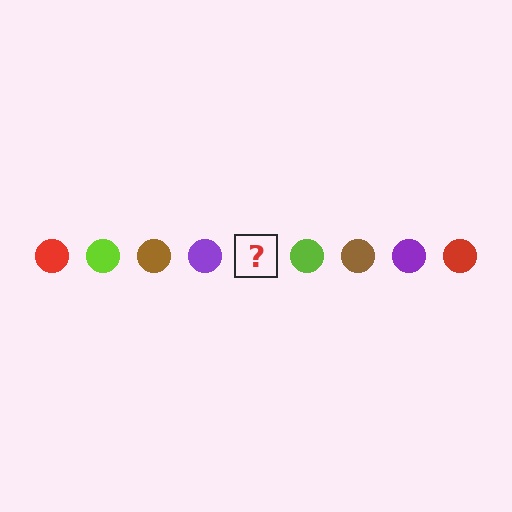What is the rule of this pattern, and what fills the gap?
The rule is that the pattern cycles through red, lime, brown, purple circles. The gap should be filled with a red circle.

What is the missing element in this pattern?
The missing element is a red circle.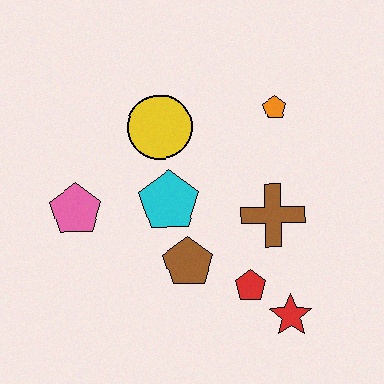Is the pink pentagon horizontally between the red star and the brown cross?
No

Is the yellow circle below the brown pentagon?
No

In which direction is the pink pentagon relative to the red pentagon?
The pink pentagon is to the left of the red pentagon.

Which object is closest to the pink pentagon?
The cyan pentagon is closest to the pink pentagon.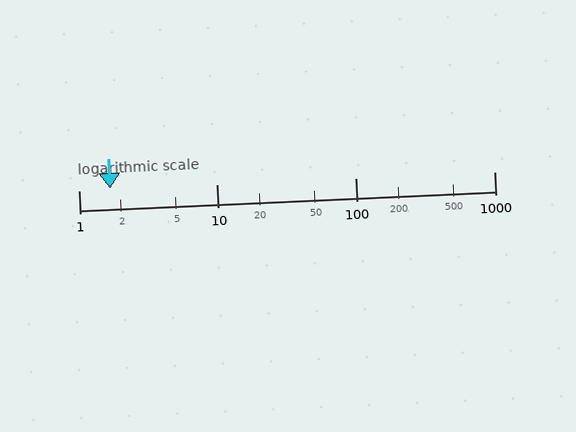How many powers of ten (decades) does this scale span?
The scale spans 3 decades, from 1 to 1000.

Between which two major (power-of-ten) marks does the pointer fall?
The pointer is between 1 and 10.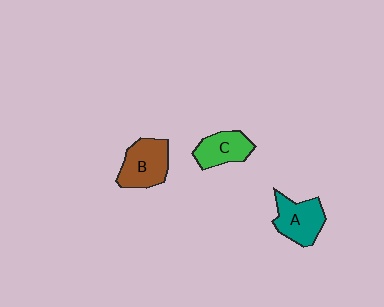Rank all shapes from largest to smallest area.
From largest to smallest: B (brown), A (teal), C (green).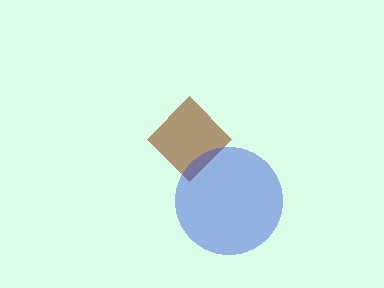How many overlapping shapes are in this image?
There are 2 overlapping shapes in the image.